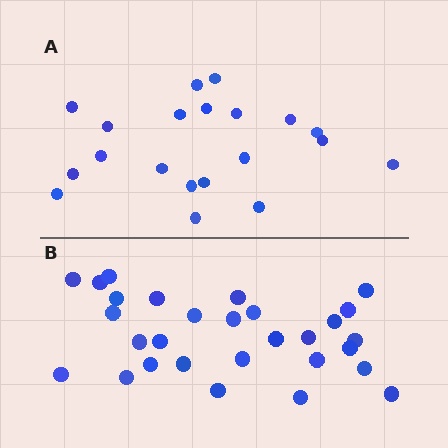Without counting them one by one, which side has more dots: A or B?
Region B (the bottom region) has more dots.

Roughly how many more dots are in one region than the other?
Region B has roughly 8 or so more dots than region A.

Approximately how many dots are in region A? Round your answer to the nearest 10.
About 20 dots.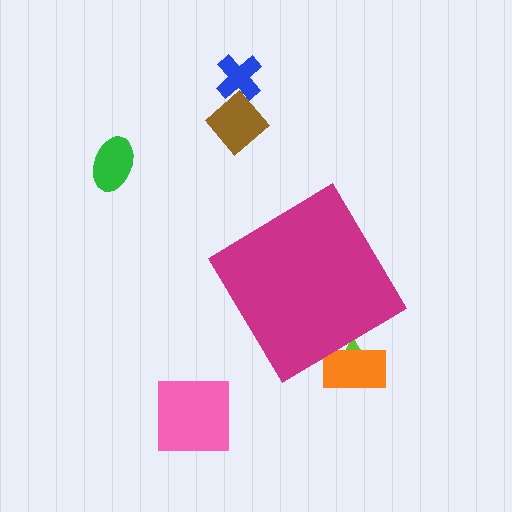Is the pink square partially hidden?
No, the pink square is fully visible.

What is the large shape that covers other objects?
A magenta diamond.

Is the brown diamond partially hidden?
No, the brown diamond is fully visible.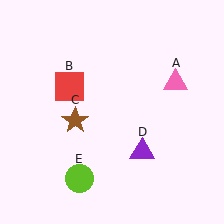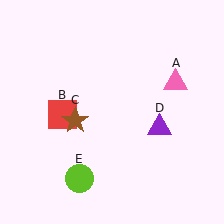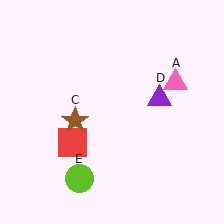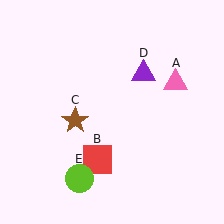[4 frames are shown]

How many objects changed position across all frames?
2 objects changed position: red square (object B), purple triangle (object D).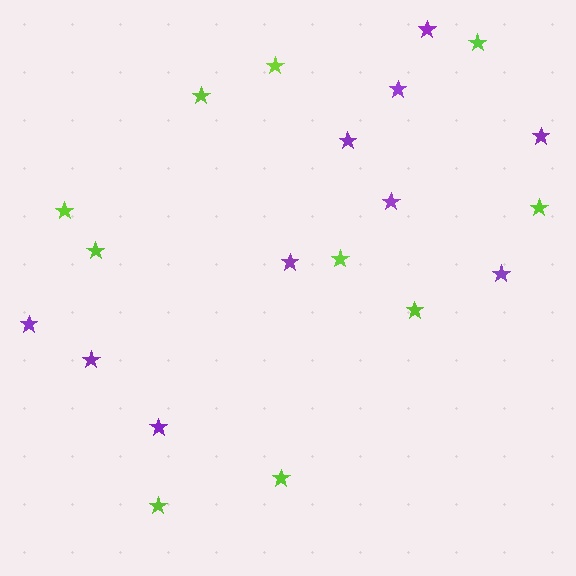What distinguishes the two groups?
There are 2 groups: one group of purple stars (10) and one group of lime stars (10).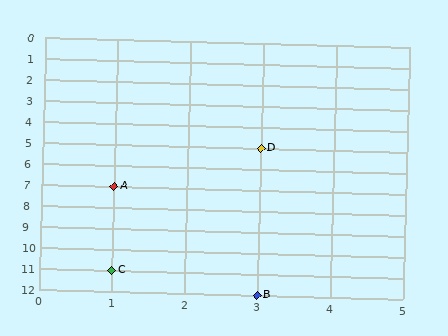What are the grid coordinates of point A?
Point A is at grid coordinates (1, 7).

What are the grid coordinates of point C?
Point C is at grid coordinates (1, 11).